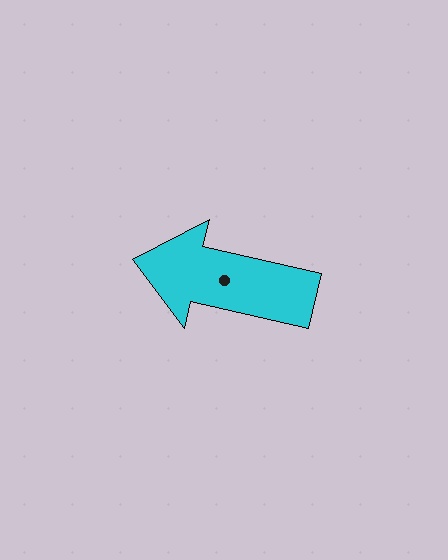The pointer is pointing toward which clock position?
Roughly 9 o'clock.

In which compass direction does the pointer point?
West.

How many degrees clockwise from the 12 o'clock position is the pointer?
Approximately 283 degrees.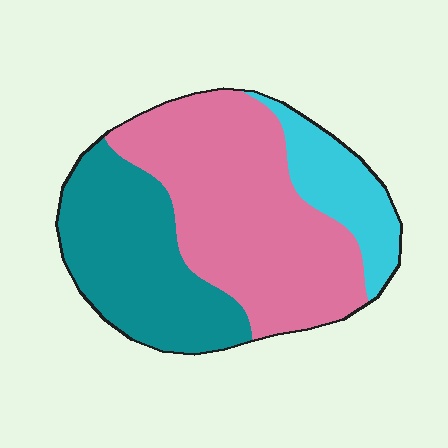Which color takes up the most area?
Pink, at roughly 50%.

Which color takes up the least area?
Cyan, at roughly 15%.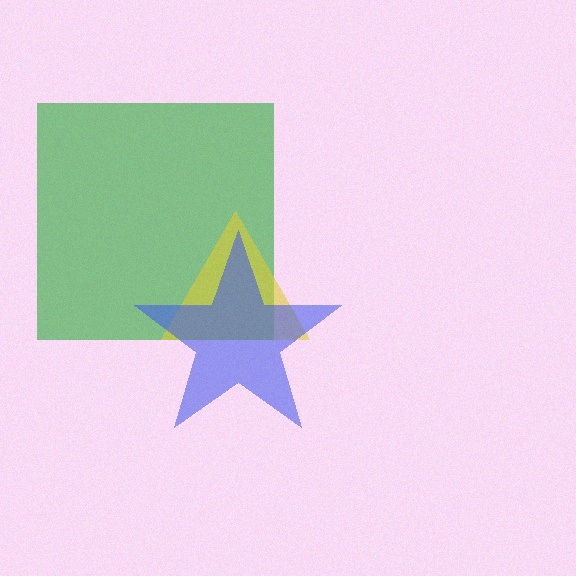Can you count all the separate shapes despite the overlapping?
Yes, there are 3 separate shapes.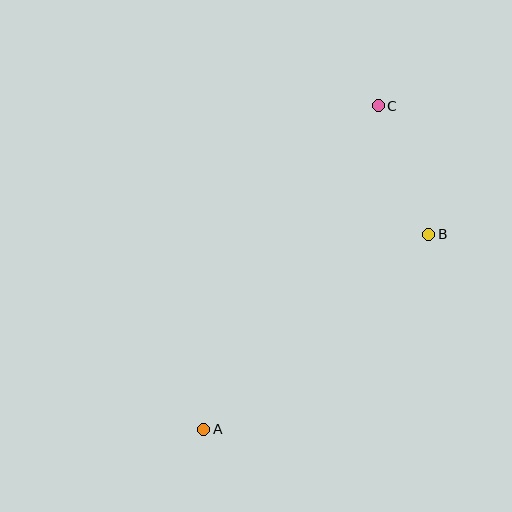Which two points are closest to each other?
Points B and C are closest to each other.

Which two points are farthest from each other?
Points A and C are farthest from each other.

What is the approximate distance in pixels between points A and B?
The distance between A and B is approximately 298 pixels.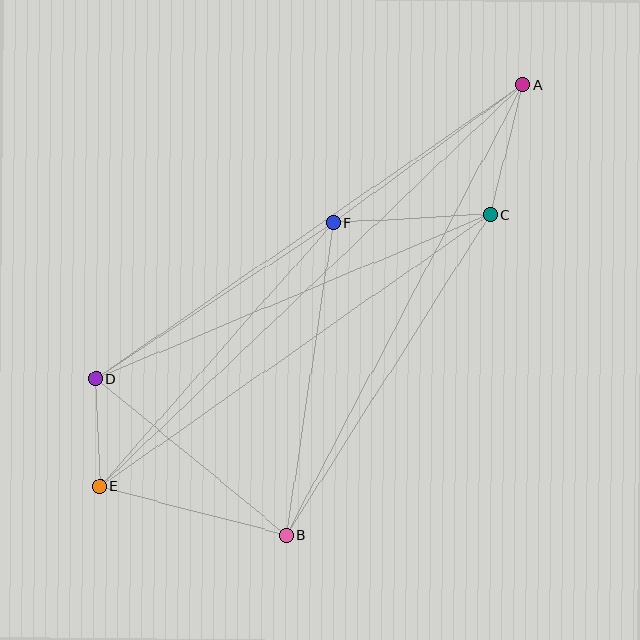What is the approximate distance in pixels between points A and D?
The distance between A and D is approximately 519 pixels.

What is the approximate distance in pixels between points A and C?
The distance between A and C is approximately 134 pixels.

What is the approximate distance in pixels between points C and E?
The distance between C and E is approximately 476 pixels.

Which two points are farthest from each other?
Points A and E are farthest from each other.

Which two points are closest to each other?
Points D and E are closest to each other.